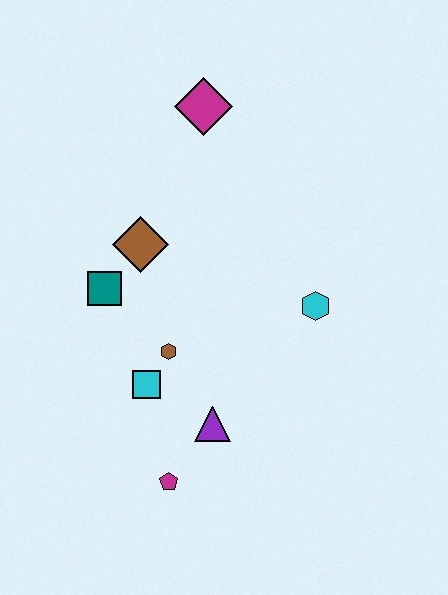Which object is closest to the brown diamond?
The teal square is closest to the brown diamond.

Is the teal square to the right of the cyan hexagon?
No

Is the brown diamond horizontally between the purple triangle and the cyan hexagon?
No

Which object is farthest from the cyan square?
The magenta diamond is farthest from the cyan square.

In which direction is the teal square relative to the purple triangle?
The teal square is above the purple triangle.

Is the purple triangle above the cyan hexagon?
No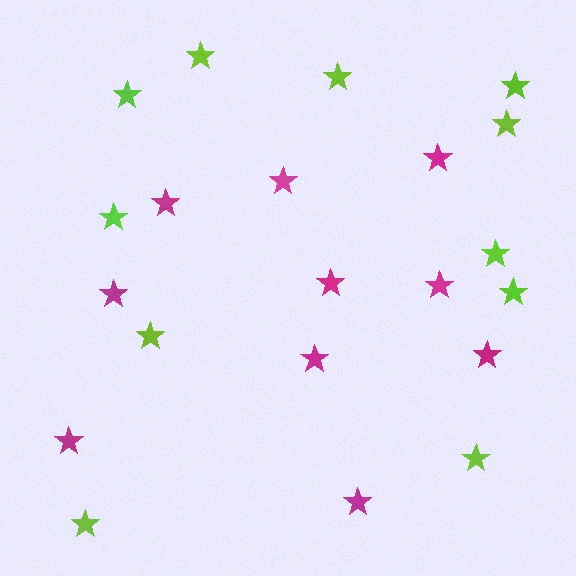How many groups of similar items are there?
There are 2 groups: one group of magenta stars (10) and one group of lime stars (11).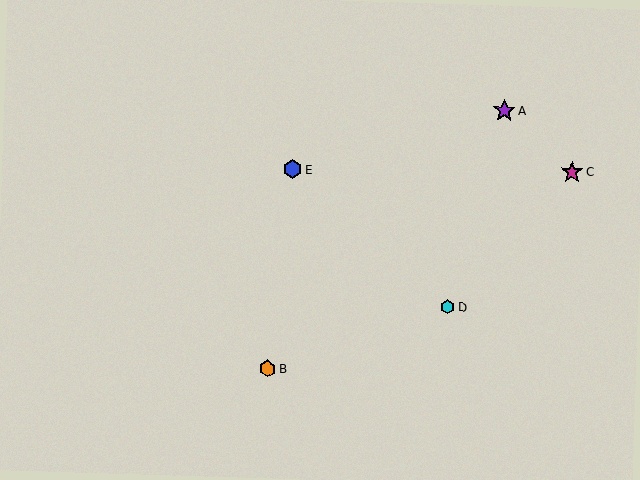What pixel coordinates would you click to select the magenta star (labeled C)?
Click at (572, 172) to select the magenta star C.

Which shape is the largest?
The purple star (labeled A) is the largest.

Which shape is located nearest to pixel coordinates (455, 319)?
The cyan hexagon (labeled D) at (447, 307) is nearest to that location.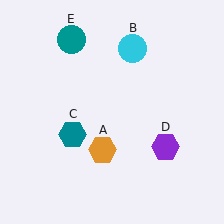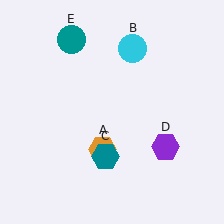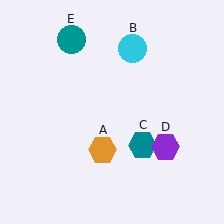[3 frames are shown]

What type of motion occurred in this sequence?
The teal hexagon (object C) rotated counterclockwise around the center of the scene.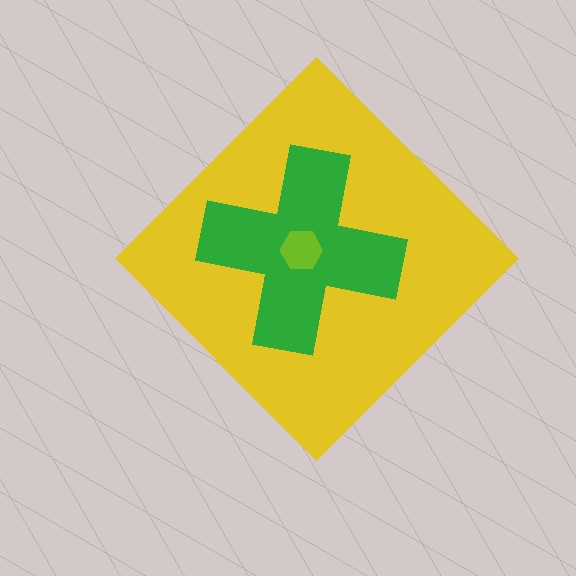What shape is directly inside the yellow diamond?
The green cross.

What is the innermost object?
The lime hexagon.